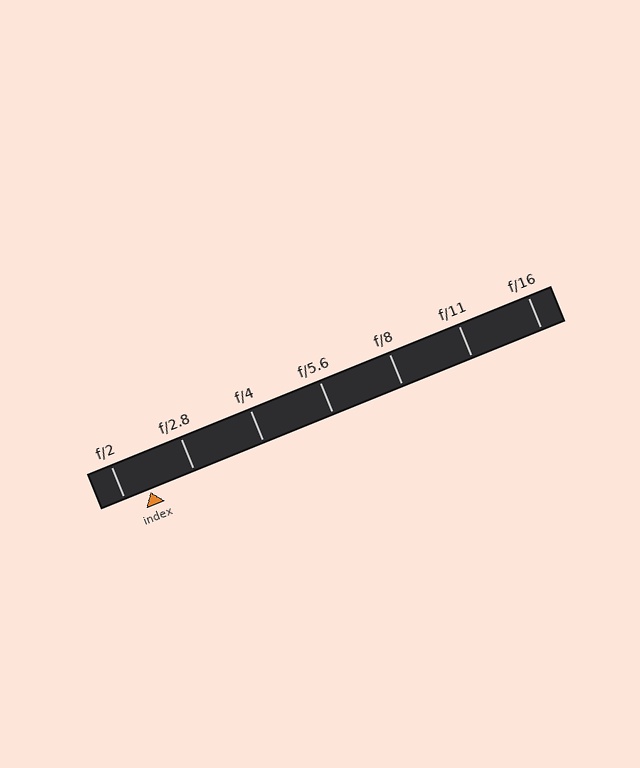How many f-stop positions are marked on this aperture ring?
There are 7 f-stop positions marked.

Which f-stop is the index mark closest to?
The index mark is closest to f/2.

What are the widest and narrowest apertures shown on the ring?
The widest aperture shown is f/2 and the narrowest is f/16.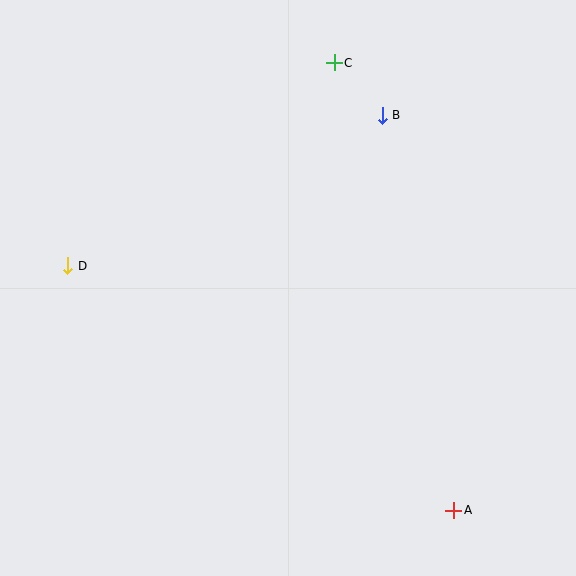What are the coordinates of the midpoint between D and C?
The midpoint between D and C is at (201, 164).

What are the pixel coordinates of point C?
Point C is at (334, 63).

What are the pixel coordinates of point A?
Point A is at (454, 510).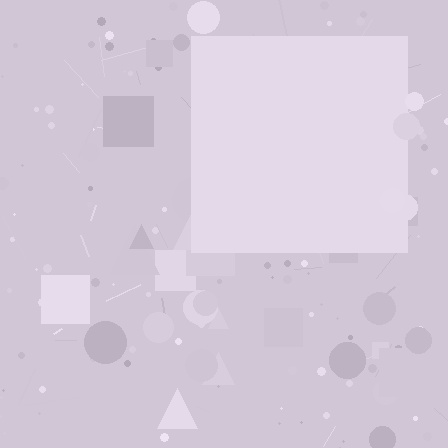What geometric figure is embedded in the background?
A square is embedded in the background.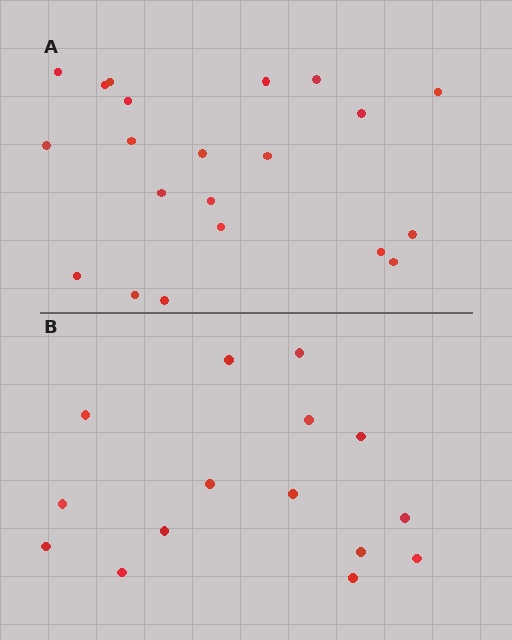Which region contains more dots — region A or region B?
Region A (the top region) has more dots.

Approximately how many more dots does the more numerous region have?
Region A has about 6 more dots than region B.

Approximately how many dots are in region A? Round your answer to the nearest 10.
About 20 dots. (The exact count is 21, which rounds to 20.)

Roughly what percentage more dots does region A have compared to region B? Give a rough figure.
About 40% more.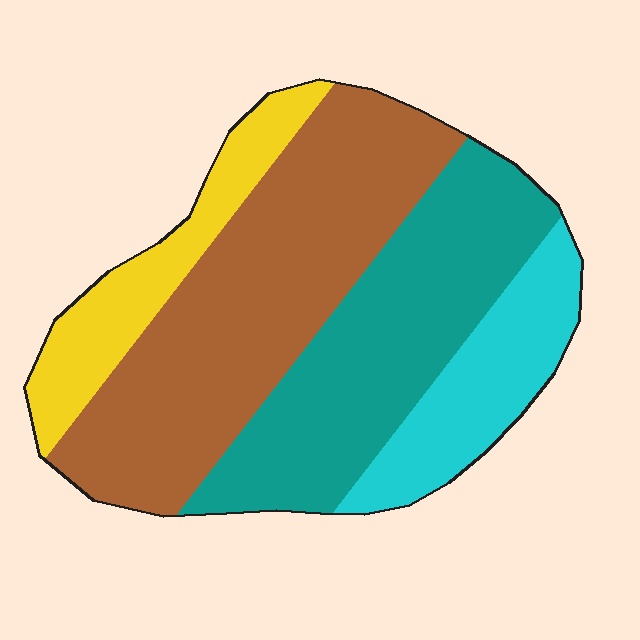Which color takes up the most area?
Brown, at roughly 40%.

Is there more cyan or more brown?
Brown.